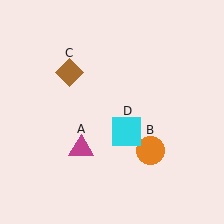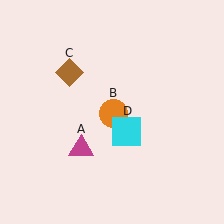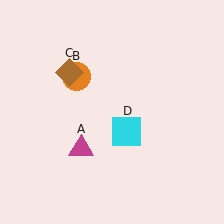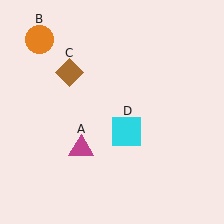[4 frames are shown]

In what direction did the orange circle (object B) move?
The orange circle (object B) moved up and to the left.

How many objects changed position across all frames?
1 object changed position: orange circle (object B).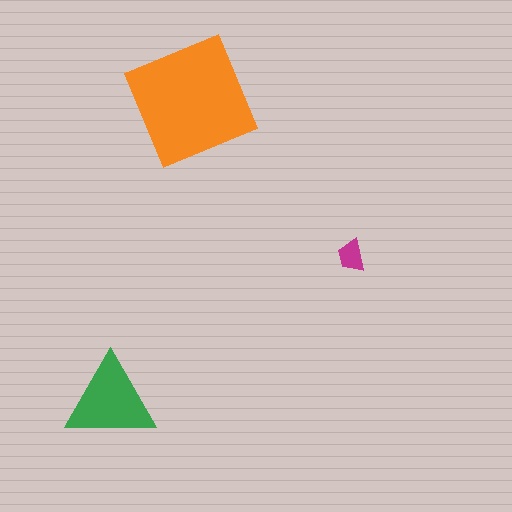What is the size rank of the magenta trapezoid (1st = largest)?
3rd.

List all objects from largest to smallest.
The orange square, the green triangle, the magenta trapezoid.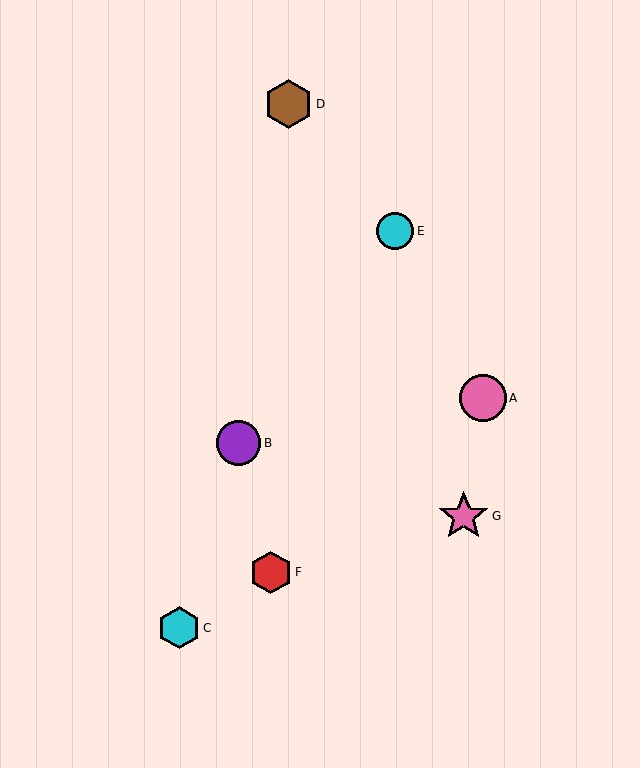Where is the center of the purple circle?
The center of the purple circle is at (238, 443).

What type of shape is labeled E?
Shape E is a cyan circle.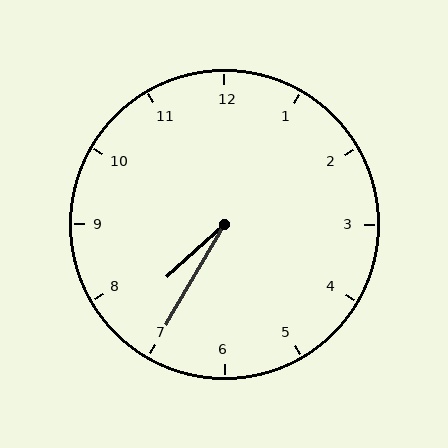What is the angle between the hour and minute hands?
Approximately 18 degrees.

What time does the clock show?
7:35.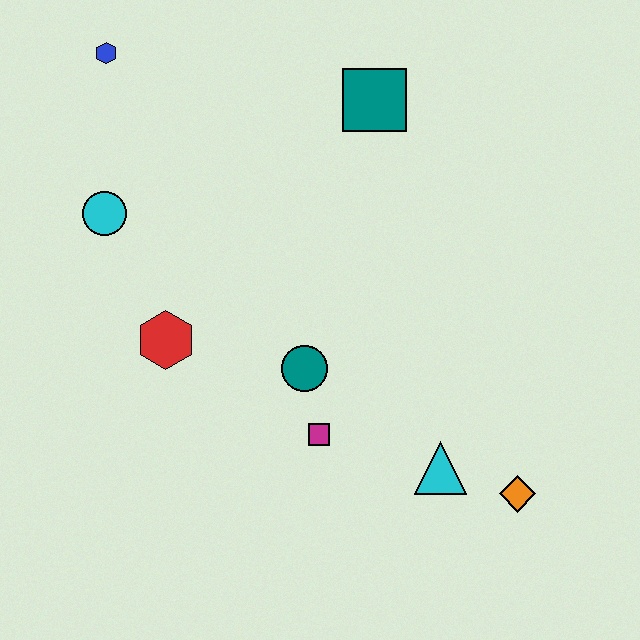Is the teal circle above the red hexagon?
No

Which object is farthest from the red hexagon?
The orange diamond is farthest from the red hexagon.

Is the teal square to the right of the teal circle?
Yes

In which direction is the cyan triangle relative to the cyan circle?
The cyan triangle is to the right of the cyan circle.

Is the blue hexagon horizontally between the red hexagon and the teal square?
No